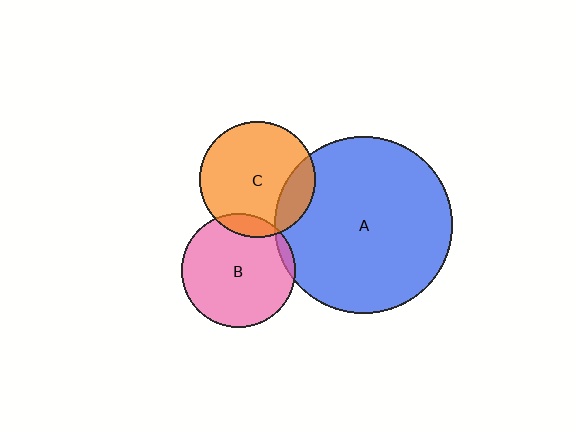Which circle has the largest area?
Circle A (blue).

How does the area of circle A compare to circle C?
Approximately 2.4 times.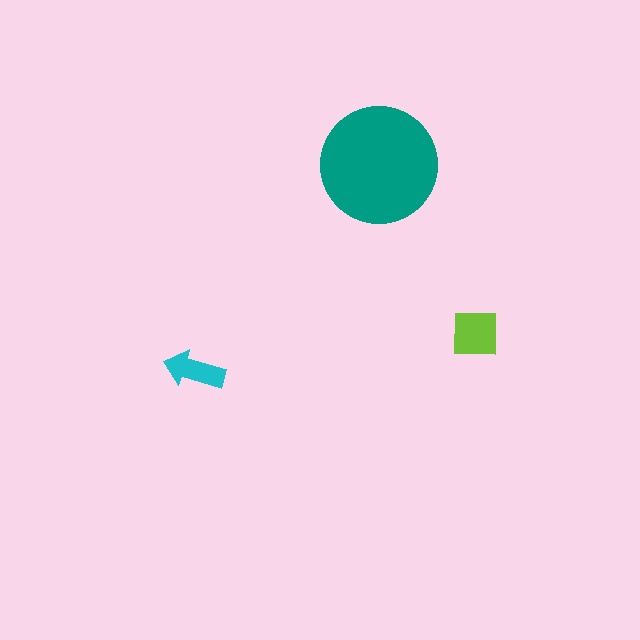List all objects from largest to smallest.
The teal circle, the lime square, the cyan arrow.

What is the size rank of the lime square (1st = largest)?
2nd.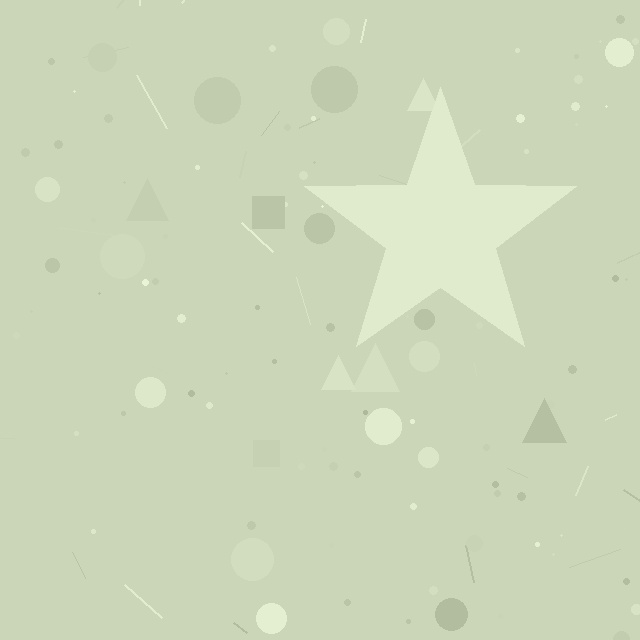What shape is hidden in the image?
A star is hidden in the image.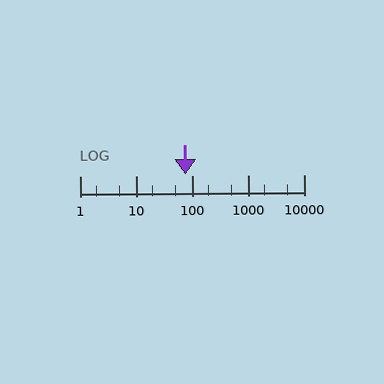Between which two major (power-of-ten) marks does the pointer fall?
The pointer is between 10 and 100.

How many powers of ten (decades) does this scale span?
The scale spans 4 decades, from 1 to 10000.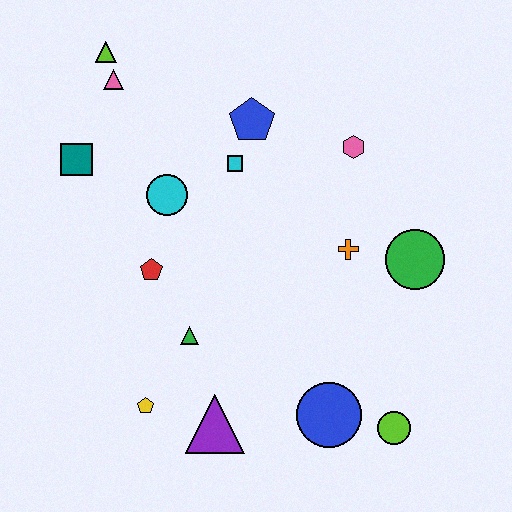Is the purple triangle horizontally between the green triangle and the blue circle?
Yes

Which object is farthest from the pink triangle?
The lime circle is farthest from the pink triangle.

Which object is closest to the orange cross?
The green circle is closest to the orange cross.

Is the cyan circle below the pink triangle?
Yes